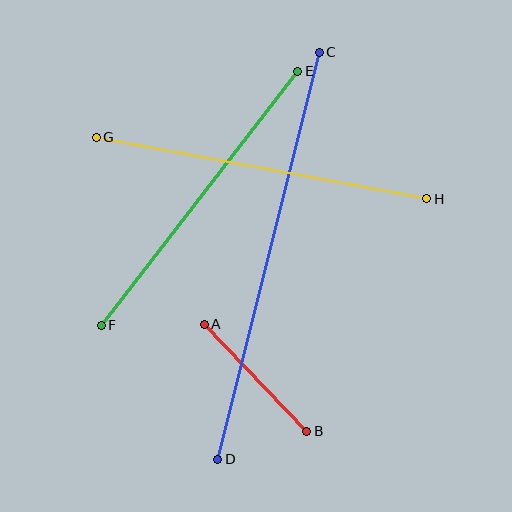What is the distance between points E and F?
The distance is approximately 321 pixels.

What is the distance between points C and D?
The distance is approximately 420 pixels.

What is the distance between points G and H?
The distance is approximately 336 pixels.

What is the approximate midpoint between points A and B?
The midpoint is at approximately (255, 378) pixels.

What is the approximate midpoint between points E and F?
The midpoint is at approximately (200, 198) pixels.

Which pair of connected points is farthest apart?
Points C and D are farthest apart.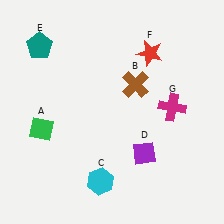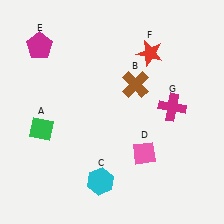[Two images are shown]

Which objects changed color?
D changed from purple to pink. E changed from teal to magenta.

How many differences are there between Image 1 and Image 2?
There are 2 differences between the two images.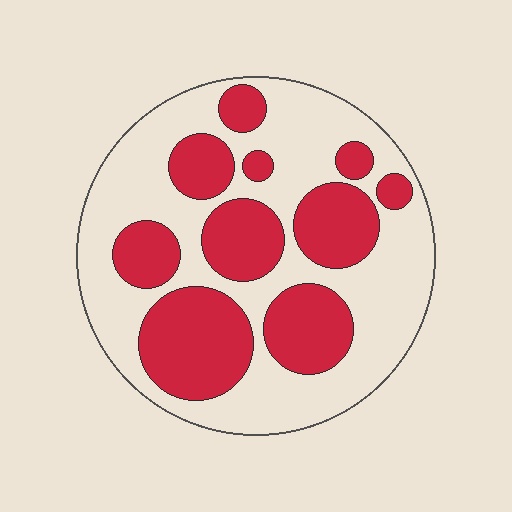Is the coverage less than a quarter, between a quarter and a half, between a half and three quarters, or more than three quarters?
Between a quarter and a half.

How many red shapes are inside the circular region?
10.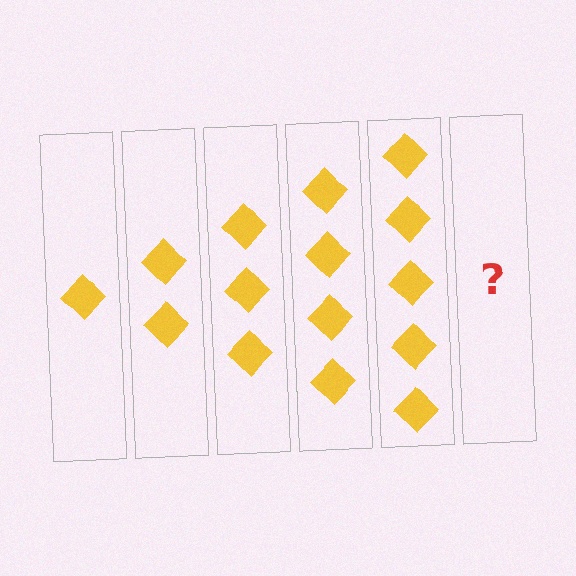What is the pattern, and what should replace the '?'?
The pattern is that each step adds one more diamond. The '?' should be 6 diamonds.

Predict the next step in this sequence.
The next step is 6 diamonds.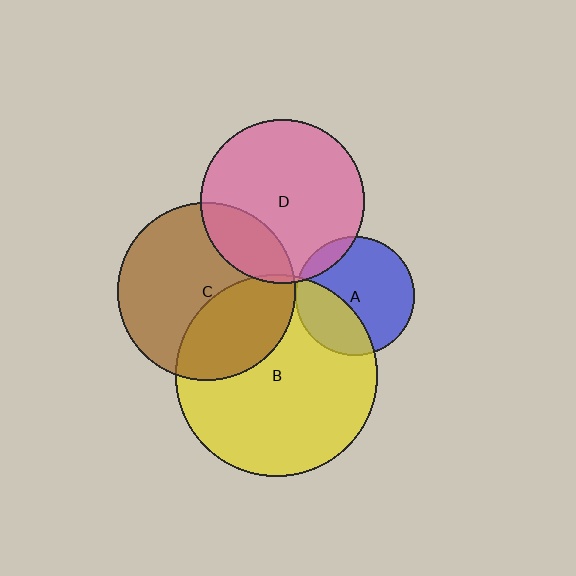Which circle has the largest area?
Circle B (yellow).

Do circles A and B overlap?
Yes.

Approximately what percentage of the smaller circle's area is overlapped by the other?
Approximately 35%.